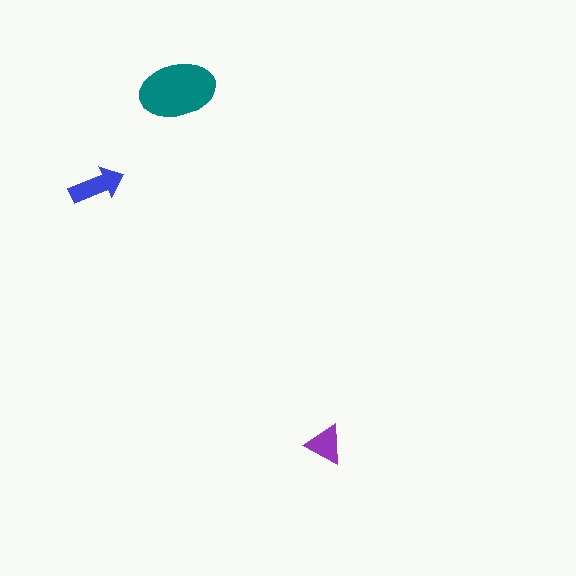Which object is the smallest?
The purple triangle.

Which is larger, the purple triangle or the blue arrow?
The blue arrow.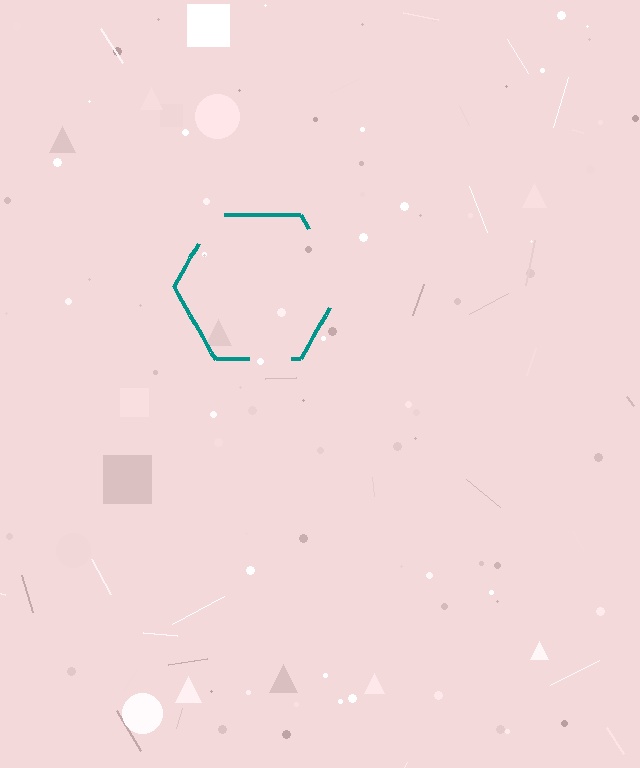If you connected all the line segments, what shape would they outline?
They would outline a hexagon.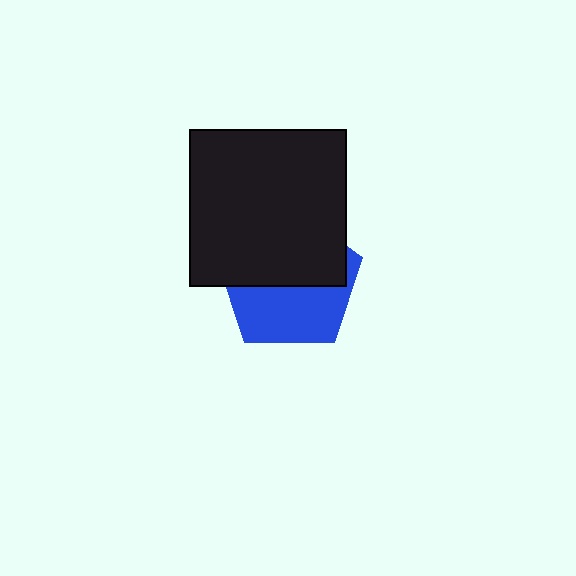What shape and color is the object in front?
The object in front is a black square.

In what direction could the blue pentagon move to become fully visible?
The blue pentagon could move down. That would shift it out from behind the black square entirely.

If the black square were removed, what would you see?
You would see the complete blue pentagon.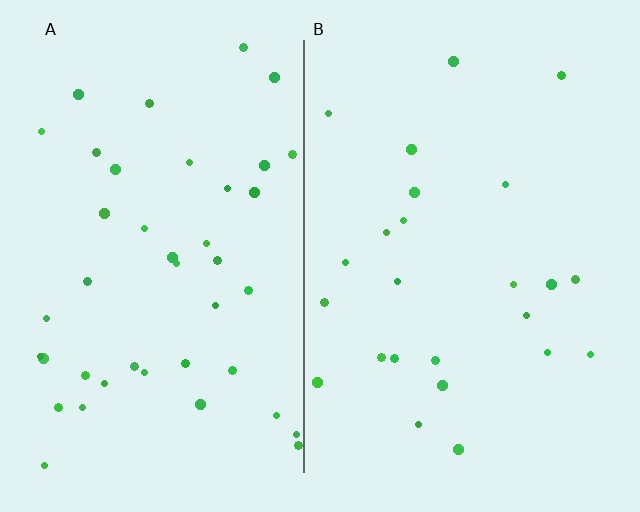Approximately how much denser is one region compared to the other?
Approximately 1.7× — region A over region B.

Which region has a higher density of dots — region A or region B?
A (the left).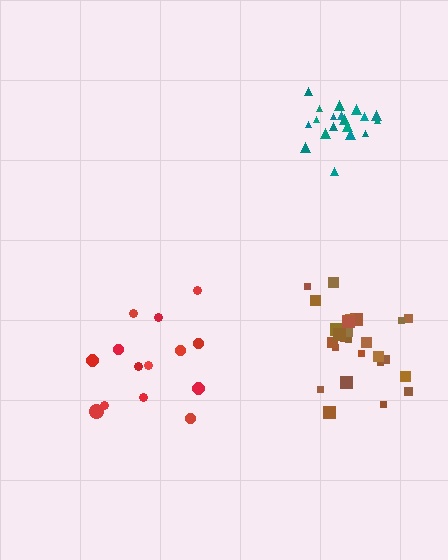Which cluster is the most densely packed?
Teal.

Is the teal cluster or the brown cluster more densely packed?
Teal.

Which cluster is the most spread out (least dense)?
Red.